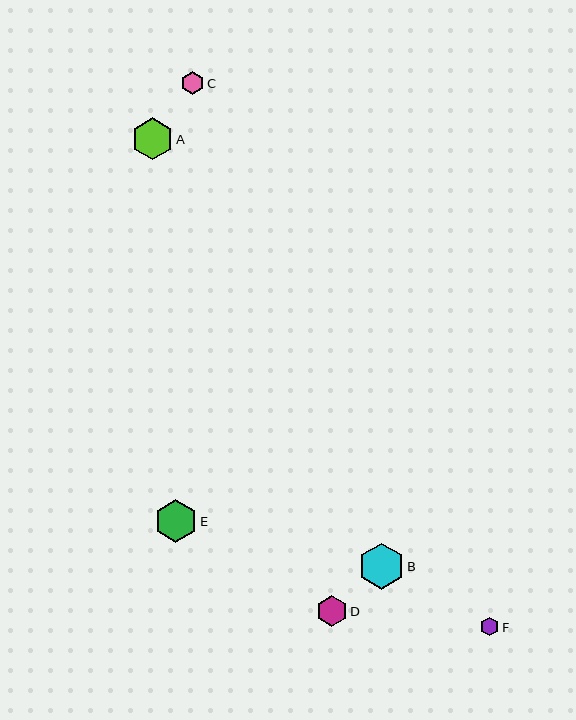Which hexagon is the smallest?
Hexagon F is the smallest with a size of approximately 18 pixels.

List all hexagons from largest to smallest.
From largest to smallest: B, E, A, D, C, F.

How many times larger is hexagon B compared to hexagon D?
Hexagon B is approximately 1.5 times the size of hexagon D.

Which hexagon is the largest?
Hexagon B is the largest with a size of approximately 46 pixels.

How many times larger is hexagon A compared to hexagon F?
Hexagon A is approximately 2.3 times the size of hexagon F.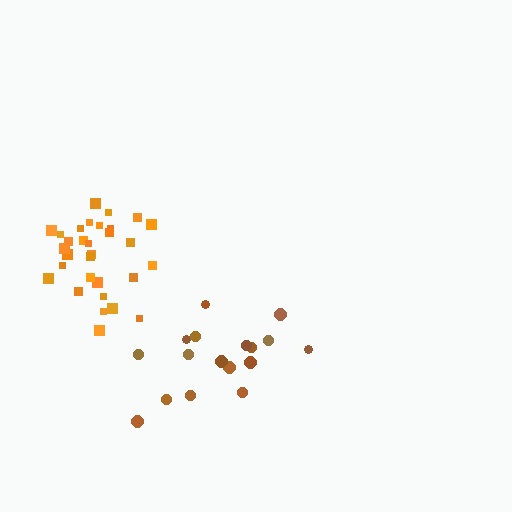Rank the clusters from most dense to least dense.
orange, brown.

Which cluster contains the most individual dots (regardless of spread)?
Orange (31).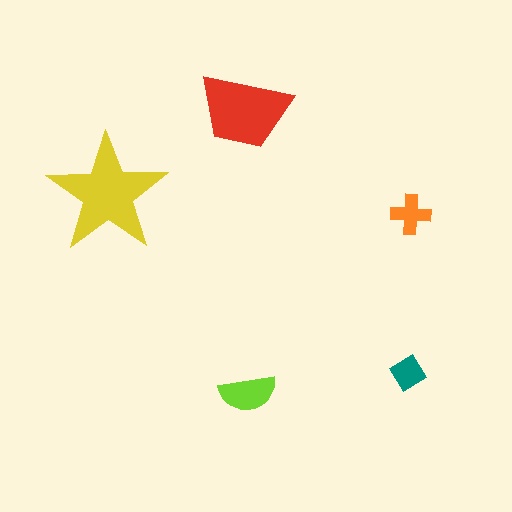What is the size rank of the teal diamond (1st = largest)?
5th.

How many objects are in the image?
There are 5 objects in the image.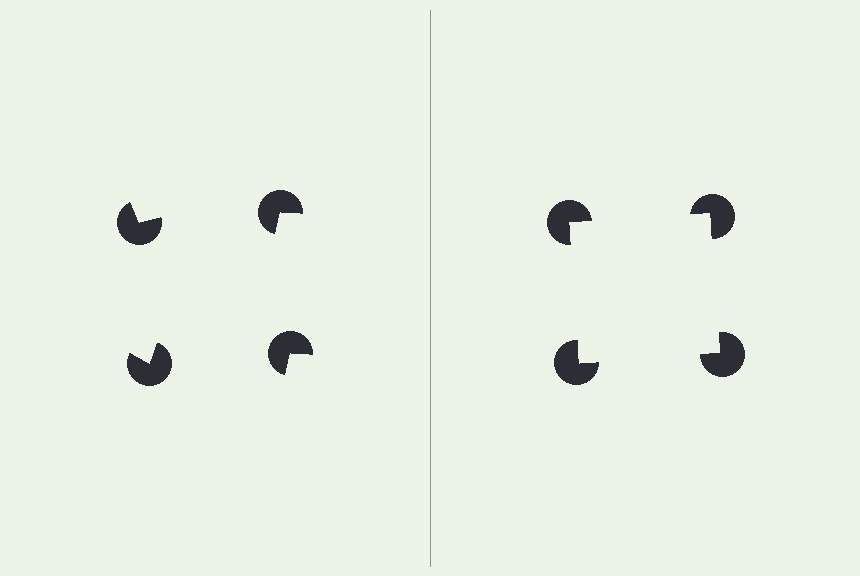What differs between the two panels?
The pac-man discs are positioned identically on both sides; only the wedge orientations differ. On the right they align to a square; on the left they are misaligned.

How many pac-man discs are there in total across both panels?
8 — 4 on each side.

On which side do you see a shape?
An illusory square appears on the right side. On the left side the wedge cuts are rotated, so no coherent shape forms.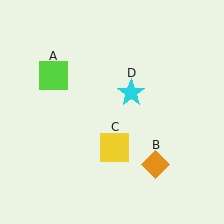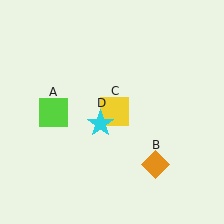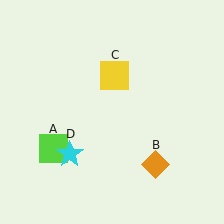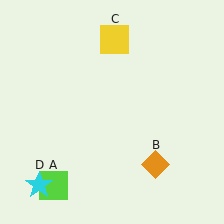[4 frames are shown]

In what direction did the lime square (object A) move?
The lime square (object A) moved down.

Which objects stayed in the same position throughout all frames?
Orange diamond (object B) remained stationary.